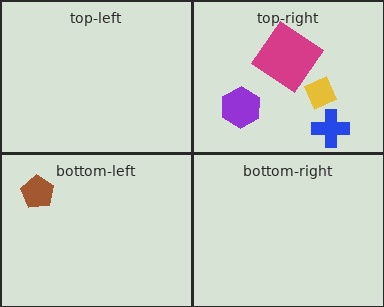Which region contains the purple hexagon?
The top-right region.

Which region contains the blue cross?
The top-right region.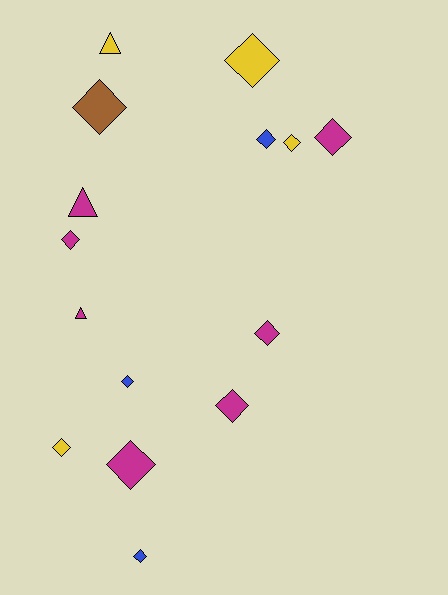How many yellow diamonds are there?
There are 3 yellow diamonds.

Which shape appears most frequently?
Diamond, with 12 objects.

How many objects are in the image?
There are 15 objects.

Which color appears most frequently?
Magenta, with 7 objects.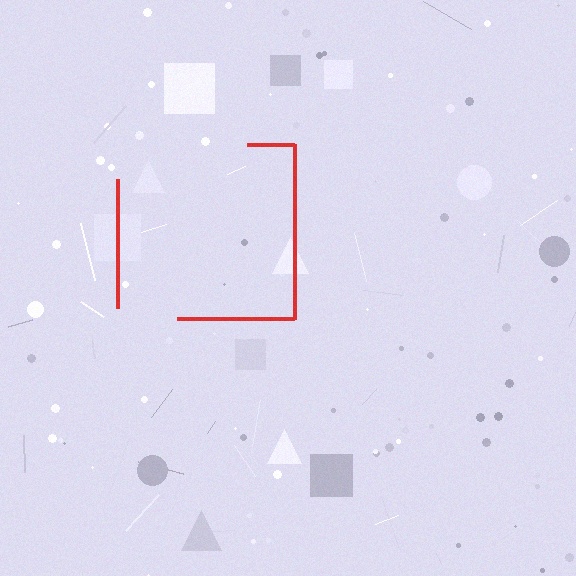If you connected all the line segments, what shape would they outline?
They would outline a square.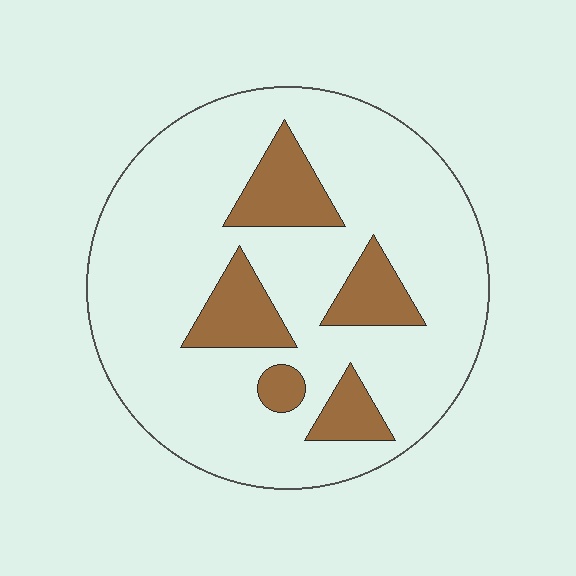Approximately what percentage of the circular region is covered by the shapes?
Approximately 20%.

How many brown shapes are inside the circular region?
5.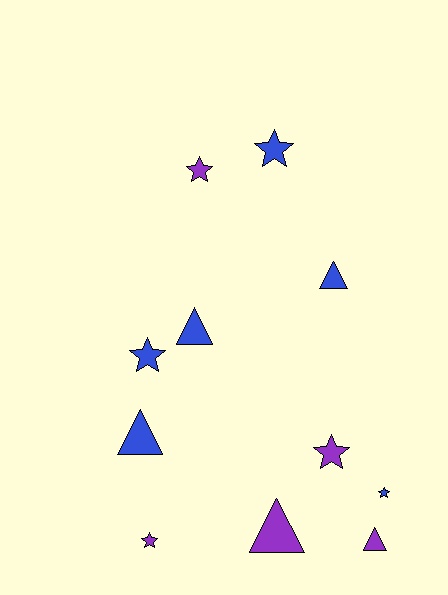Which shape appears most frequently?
Star, with 6 objects.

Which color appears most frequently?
Blue, with 6 objects.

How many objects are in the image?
There are 11 objects.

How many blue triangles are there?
There are 3 blue triangles.